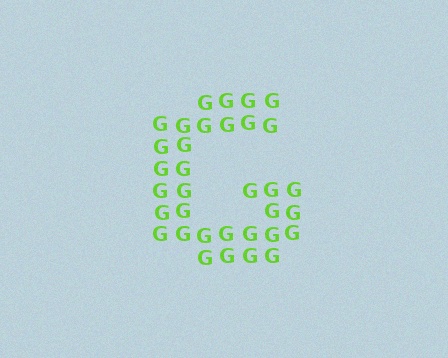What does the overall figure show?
The overall figure shows the letter G.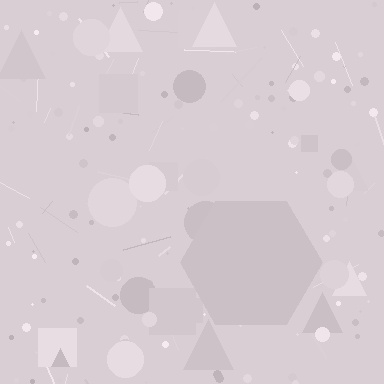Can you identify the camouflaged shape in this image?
The camouflaged shape is a hexagon.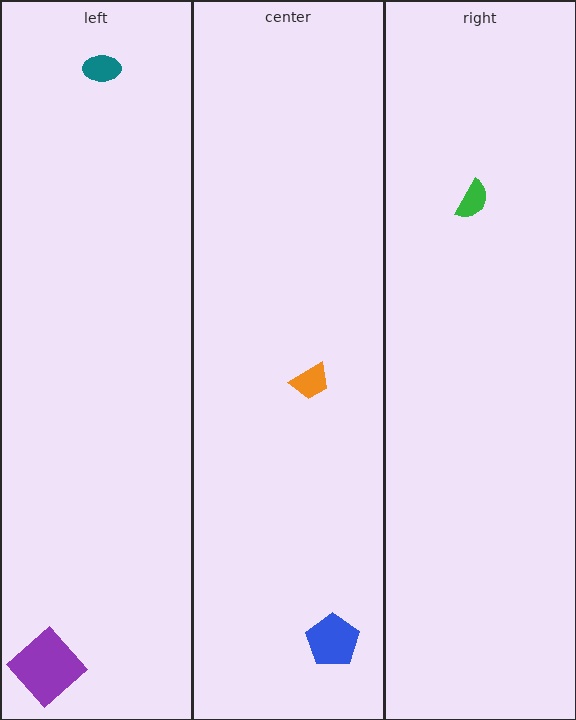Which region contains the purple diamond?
The left region.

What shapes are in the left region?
The purple diamond, the teal ellipse.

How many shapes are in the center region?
2.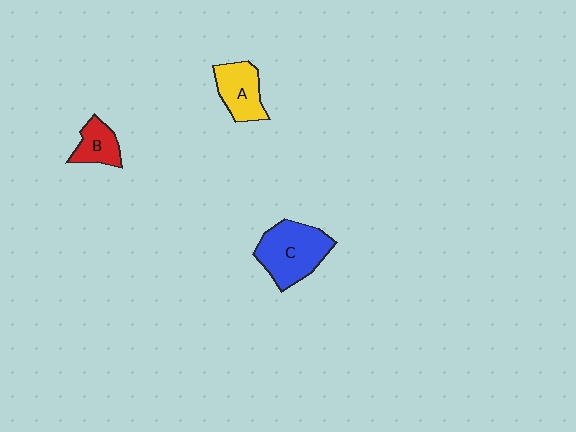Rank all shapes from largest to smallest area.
From largest to smallest: C (blue), A (yellow), B (red).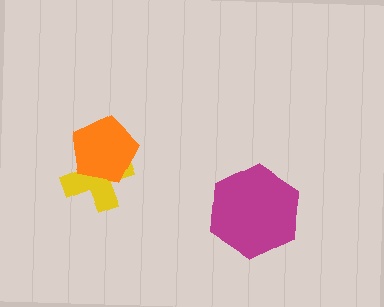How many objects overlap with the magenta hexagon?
0 objects overlap with the magenta hexagon.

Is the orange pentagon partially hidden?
No, no other shape covers it.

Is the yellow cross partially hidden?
Yes, it is partially covered by another shape.